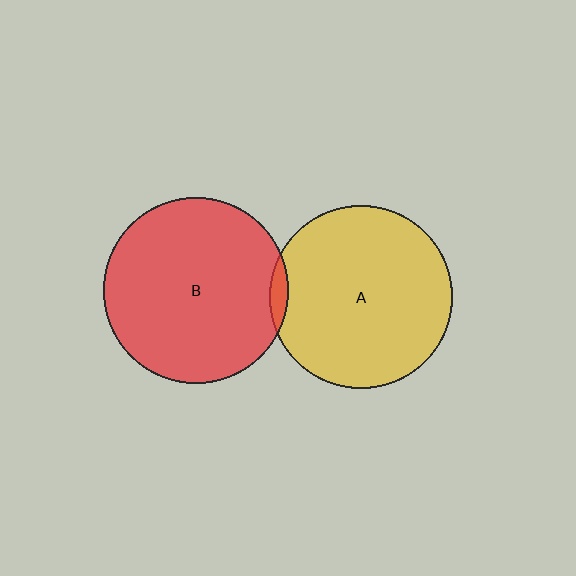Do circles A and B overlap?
Yes.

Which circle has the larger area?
Circle B (red).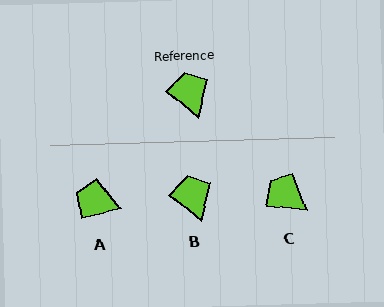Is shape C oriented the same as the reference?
No, it is off by about 35 degrees.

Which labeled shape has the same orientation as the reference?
B.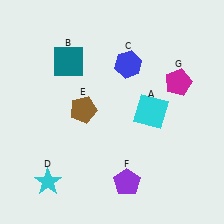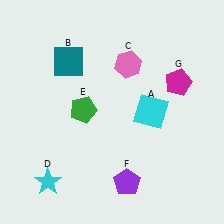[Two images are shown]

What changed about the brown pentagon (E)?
In Image 1, E is brown. In Image 2, it changed to green.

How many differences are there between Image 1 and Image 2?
There are 2 differences between the two images.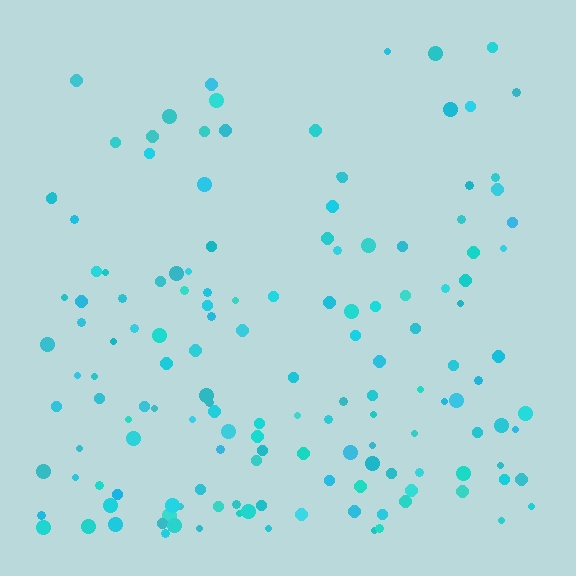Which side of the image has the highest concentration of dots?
The bottom.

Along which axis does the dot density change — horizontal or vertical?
Vertical.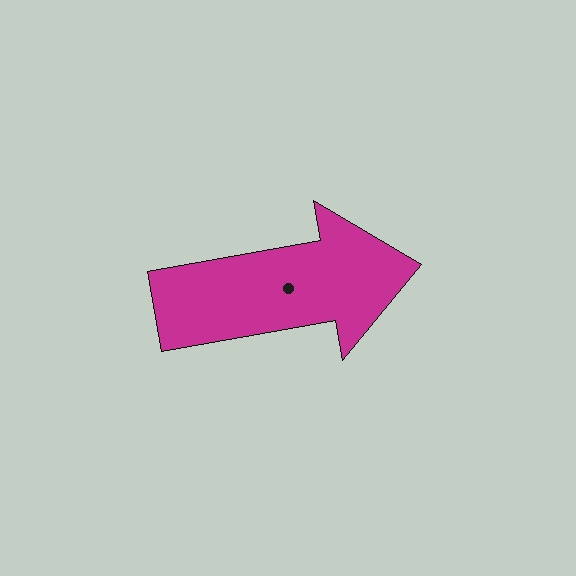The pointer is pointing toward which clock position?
Roughly 3 o'clock.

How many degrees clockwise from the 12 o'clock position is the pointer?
Approximately 80 degrees.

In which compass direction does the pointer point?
East.